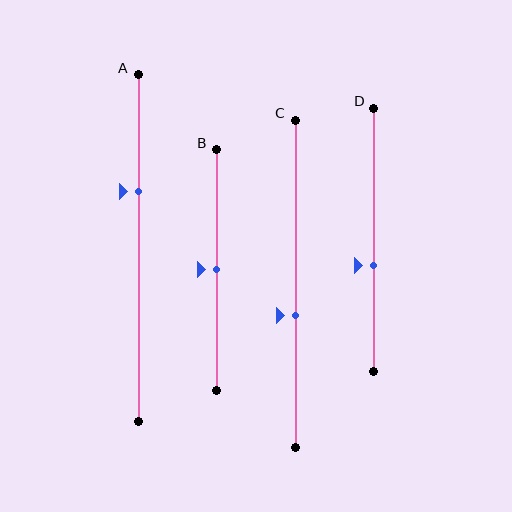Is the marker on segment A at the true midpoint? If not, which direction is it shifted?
No, the marker on segment A is shifted upward by about 16% of the segment length.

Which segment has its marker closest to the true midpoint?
Segment B has its marker closest to the true midpoint.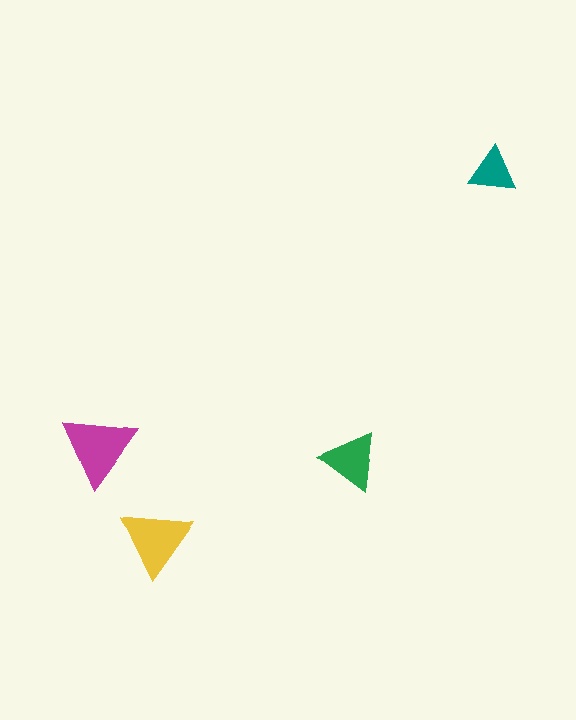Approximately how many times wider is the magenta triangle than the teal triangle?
About 1.5 times wider.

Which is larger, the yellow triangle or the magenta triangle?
The magenta one.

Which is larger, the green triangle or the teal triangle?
The green one.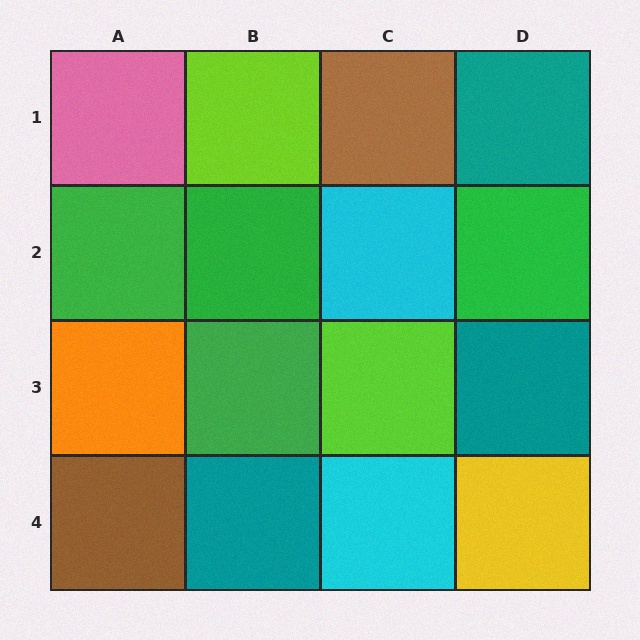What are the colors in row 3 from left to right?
Orange, green, lime, teal.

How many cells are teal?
3 cells are teal.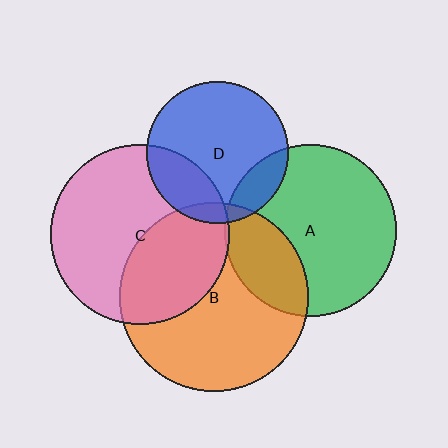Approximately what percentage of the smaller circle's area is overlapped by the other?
Approximately 25%.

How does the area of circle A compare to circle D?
Approximately 1.5 times.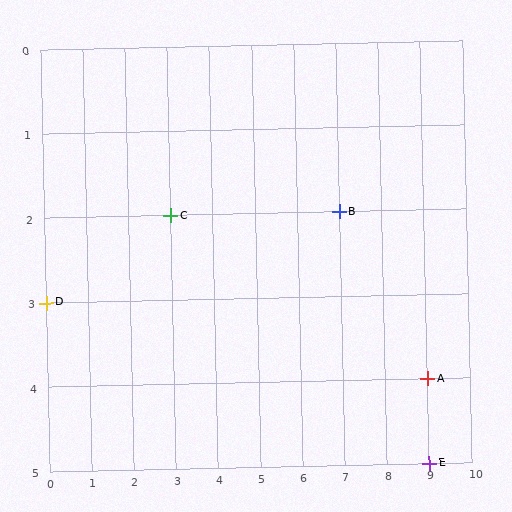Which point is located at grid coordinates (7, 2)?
Point B is at (7, 2).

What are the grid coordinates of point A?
Point A is at grid coordinates (9, 4).